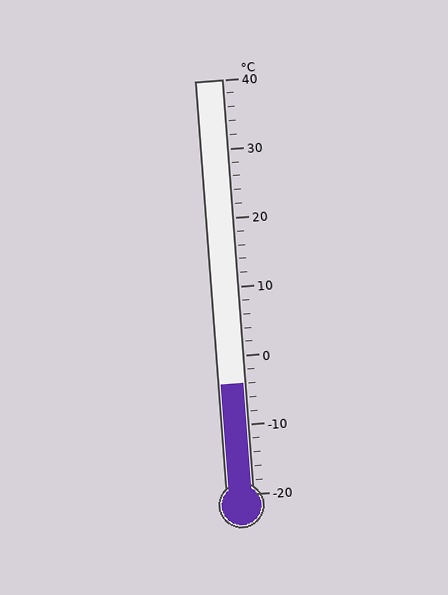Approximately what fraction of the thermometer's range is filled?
The thermometer is filled to approximately 25% of its range.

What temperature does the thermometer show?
The thermometer shows approximately -4°C.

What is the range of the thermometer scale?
The thermometer scale ranges from -20°C to 40°C.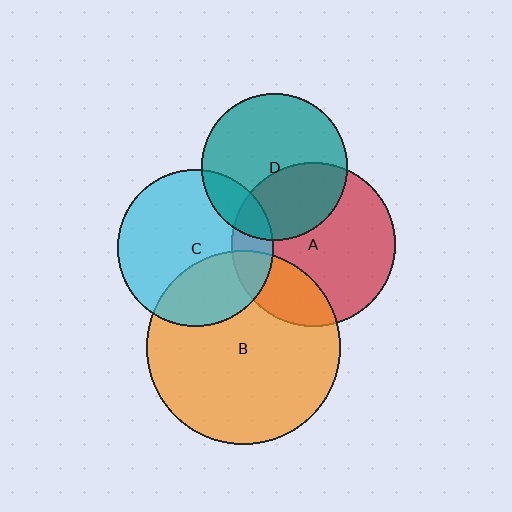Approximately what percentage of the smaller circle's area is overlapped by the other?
Approximately 25%.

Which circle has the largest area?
Circle B (orange).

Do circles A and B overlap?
Yes.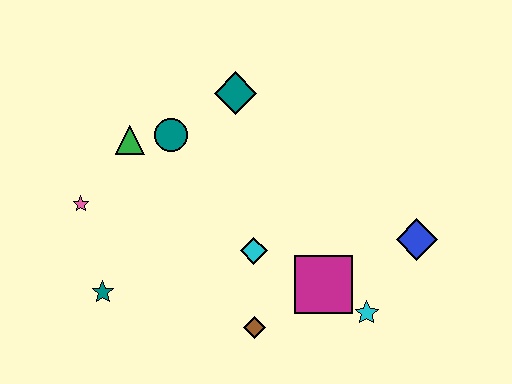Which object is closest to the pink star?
The green triangle is closest to the pink star.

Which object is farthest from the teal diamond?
The cyan star is farthest from the teal diamond.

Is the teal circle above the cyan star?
Yes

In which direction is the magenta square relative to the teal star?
The magenta square is to the right of the teal star.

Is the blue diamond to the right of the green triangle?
Yes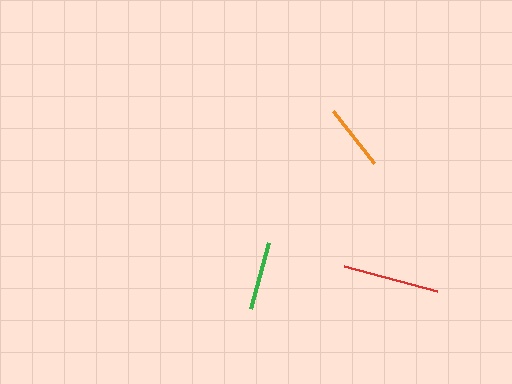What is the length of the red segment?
The red segment is approximately 96 pixels long.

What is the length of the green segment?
The green segment is approximately 68 pixels long.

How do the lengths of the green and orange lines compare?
The green and orange lines are approximately the same length.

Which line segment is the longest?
The red line is the longest at approximately 96 pixels.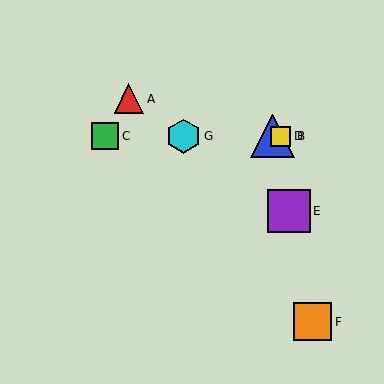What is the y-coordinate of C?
Object C is at y≈136.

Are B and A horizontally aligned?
No, B is at y≈136 and A is at y≈99.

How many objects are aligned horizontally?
4 objects (B, C, D, G) are aligned horizontally.